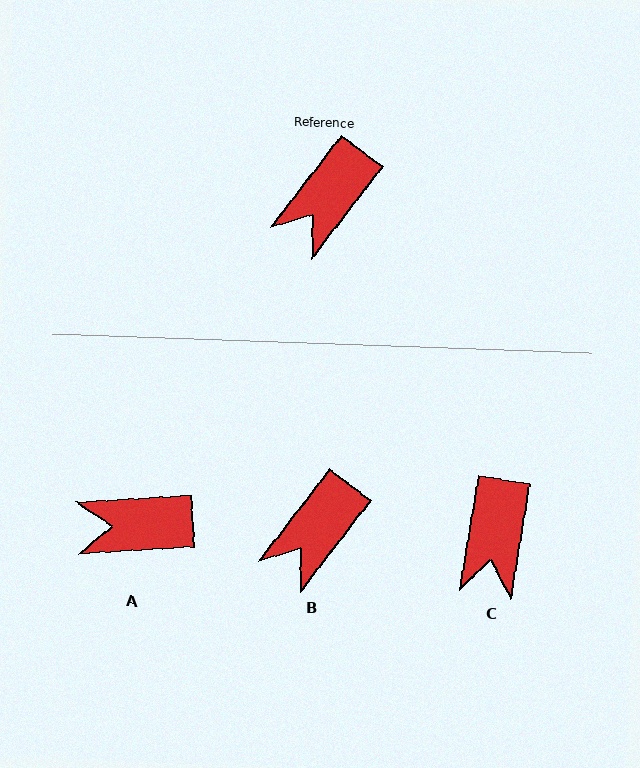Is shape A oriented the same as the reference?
No, it is off by about 49 degrees.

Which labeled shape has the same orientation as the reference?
B.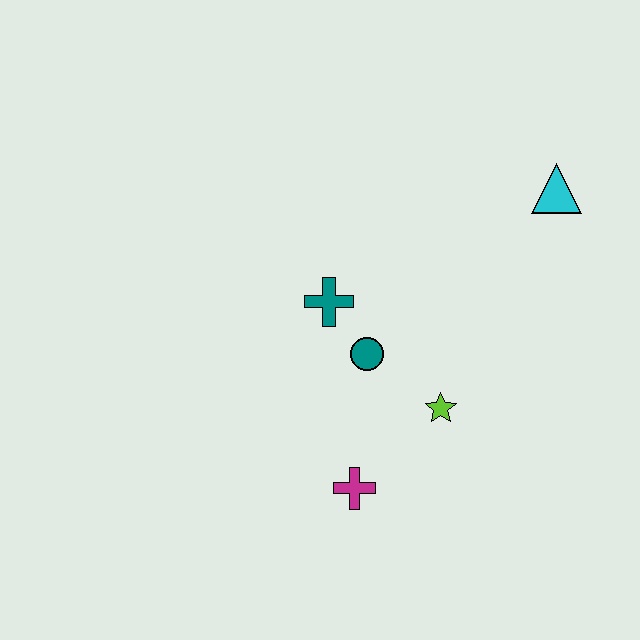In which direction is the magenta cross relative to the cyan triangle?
The magenta cross is below the cyan triangle.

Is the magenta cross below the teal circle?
Yes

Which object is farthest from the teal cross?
The cyan triangle is farthest from the teal cross.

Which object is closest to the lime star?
The teal circle is closest to the lime star.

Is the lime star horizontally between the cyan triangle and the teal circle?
Yes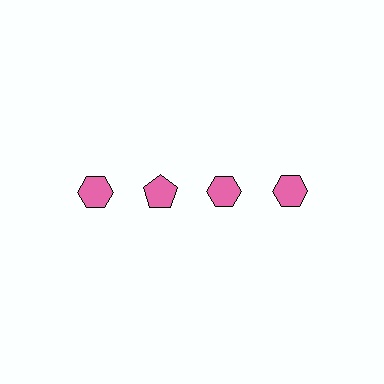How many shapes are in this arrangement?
There are 4 shapes arranged in a grid pattern.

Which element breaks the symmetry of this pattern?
The pink pentagon in the top row, second from left column breaks the symmetry. All other shapes are pink hexagons.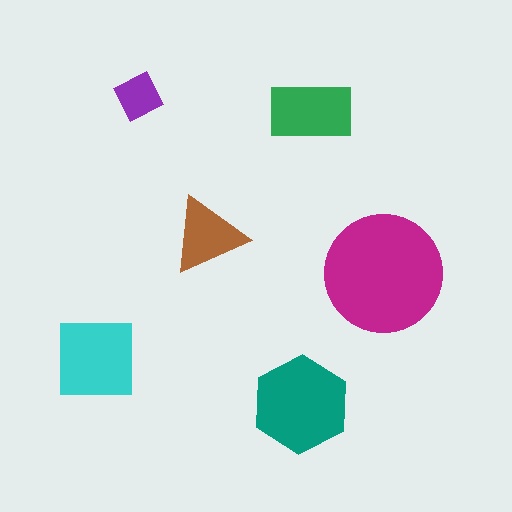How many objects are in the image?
There are 6 objects in the image.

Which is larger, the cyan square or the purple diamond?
The cyan square.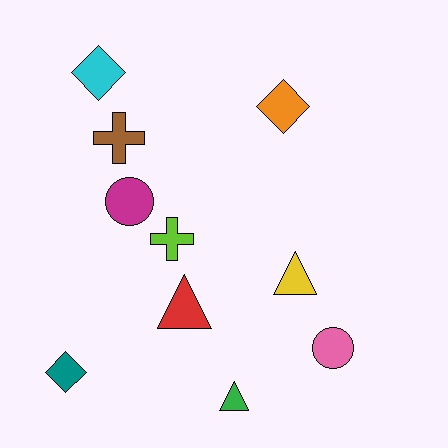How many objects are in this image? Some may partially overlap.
There are 10 objects.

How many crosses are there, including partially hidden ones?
There are 2 crosses.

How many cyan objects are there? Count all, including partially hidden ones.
There is 1 cyan object.